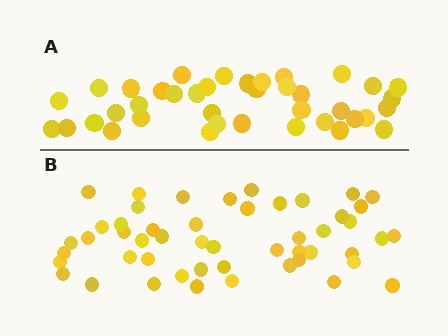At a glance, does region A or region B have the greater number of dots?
Region B (the bottom region) has more dots.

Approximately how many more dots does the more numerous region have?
Region B has roughly 12 or so more dots than region A.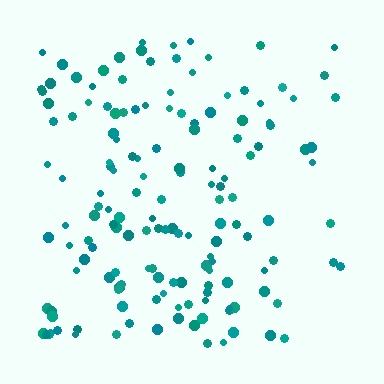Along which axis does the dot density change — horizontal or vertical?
Horizontal.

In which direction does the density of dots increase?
From right to left, with the left side densest.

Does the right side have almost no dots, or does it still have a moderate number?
Still a moderate number, just noticeably fewer than the left.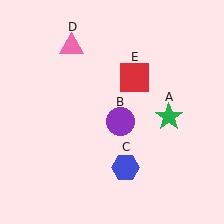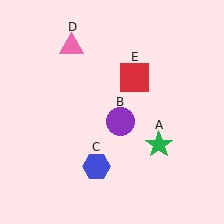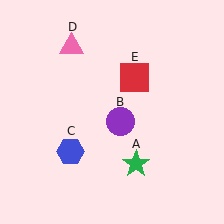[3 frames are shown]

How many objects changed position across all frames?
2 objects changed position: green star (object A), blue hexagon (object C).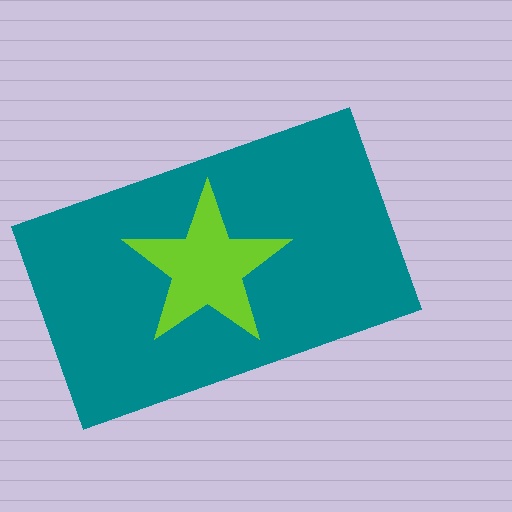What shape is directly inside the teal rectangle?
The lime star.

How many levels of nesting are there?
2.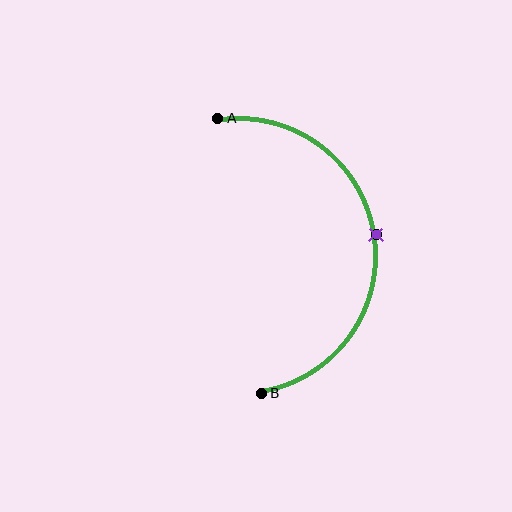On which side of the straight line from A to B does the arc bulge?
The arc bulges to the right of the straight line connecting A and B.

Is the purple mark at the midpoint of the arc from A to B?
Yes. The purple mark lies on the arc at equal arc-length from both A and B — it is the arc midpoint.